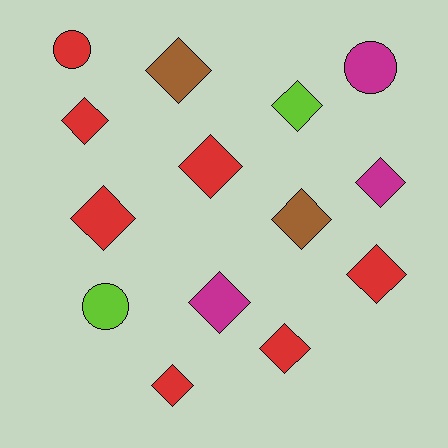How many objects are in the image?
There are 14 objects.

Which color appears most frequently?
Red, with 7 objects.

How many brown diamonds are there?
There are 2 brown diamonds.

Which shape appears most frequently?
Diamond, with 11 objects.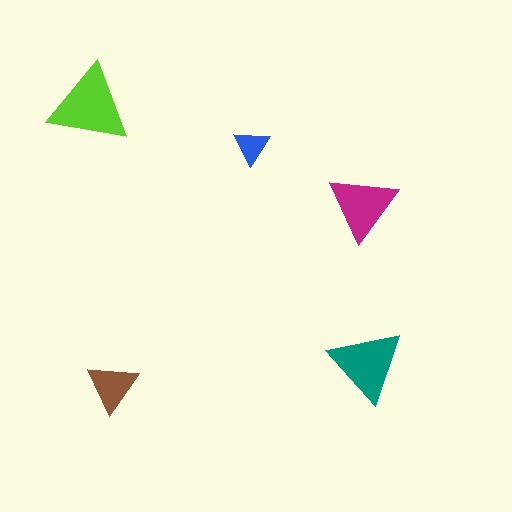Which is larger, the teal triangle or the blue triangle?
The teal one.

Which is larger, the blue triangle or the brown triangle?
The brown one.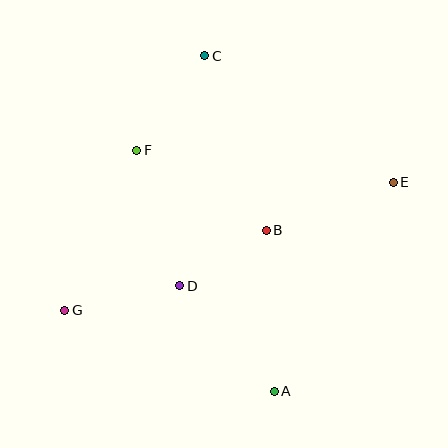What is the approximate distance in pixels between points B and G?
The distance between B and G is approximately 217 pixels.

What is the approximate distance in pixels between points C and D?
The distance between C and D is approximately 232 pixels.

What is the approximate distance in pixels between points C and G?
The distance between C and G is approximately 291 pixels.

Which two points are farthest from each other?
Points E and G are farthest from each other.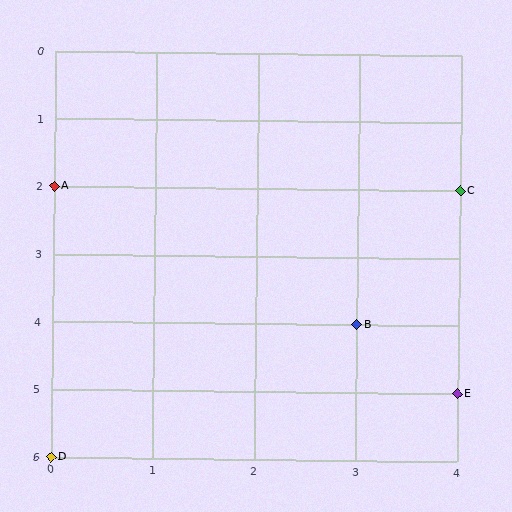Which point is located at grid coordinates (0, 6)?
Point D is at (0, 6).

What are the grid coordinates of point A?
Point A is at grid coordinates (0, 2).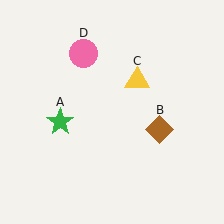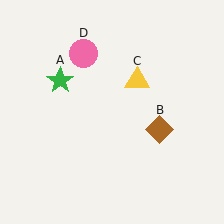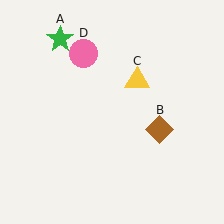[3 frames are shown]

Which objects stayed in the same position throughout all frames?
Brown diamond (object B) and yellow triangle (object C) and pink circle (object D) remained stationary.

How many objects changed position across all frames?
1 object changed position: green star (object A).